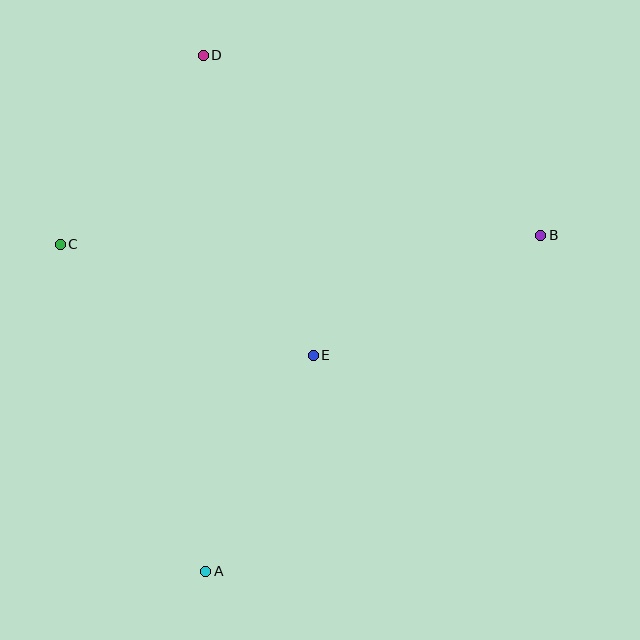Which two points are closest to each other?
Points C and D are closest to each other.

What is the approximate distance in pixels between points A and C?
The distance between A and C is approximately 358 pixels.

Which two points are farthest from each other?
Points A and D are farthest from each other.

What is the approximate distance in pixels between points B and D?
The distance between B and D is approximately 383 pixels.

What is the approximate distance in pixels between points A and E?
The distance between A and E is approximately 241 pixels.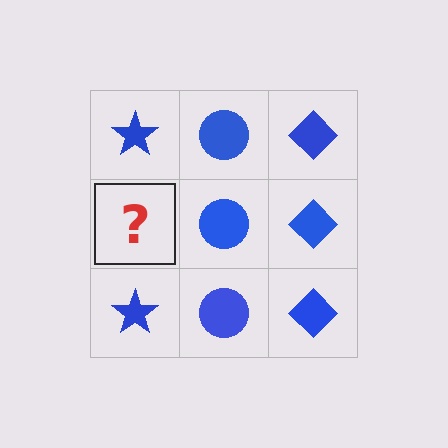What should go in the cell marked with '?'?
The missing cell should contain a blue star.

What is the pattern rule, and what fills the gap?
The rule is that each column has a consistent shape. The gap should be filled with a blue star.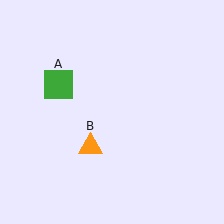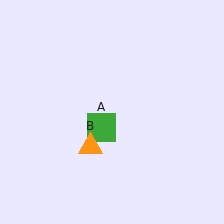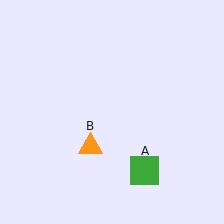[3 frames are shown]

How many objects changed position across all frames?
1 object changed position: green square (object A).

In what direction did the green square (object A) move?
The green square (object A) moved down and to the right.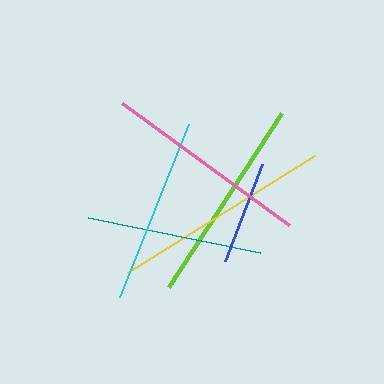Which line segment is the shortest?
The blue line is the shortest at approximately 103 pixels.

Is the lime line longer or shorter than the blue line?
The lime line is longer than the blue line.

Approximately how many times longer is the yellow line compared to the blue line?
The yellow line is approximately 2.1 times the length of the blue line.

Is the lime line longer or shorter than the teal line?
The lime line is longer than the teal line.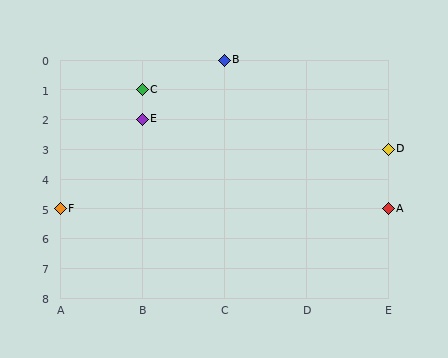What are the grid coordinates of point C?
Point C is at grid coordinates (B, 1).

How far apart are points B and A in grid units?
Points B and A are 2 columns and 5 rows apart (about 5.4 grid units diagonally).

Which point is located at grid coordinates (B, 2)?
Point E is at (B, 2).